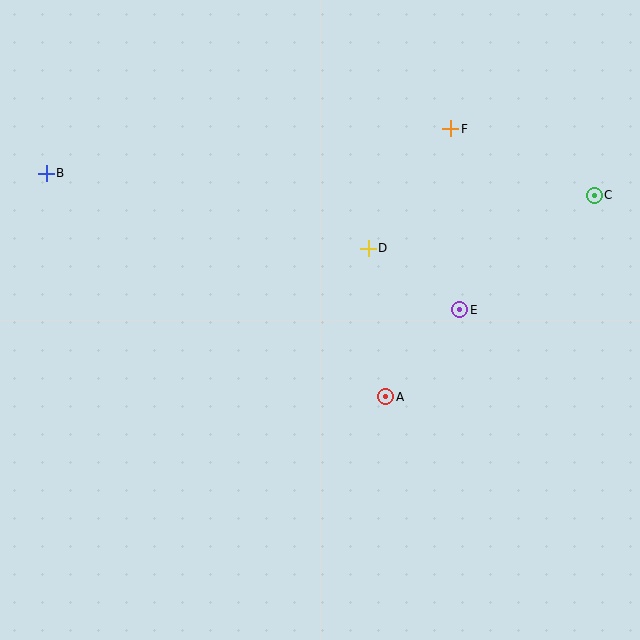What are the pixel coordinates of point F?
Point F is at (450, 129).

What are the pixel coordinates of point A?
Point A is at (386, 397).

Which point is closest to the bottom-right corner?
Point A is closest to the bottom-right corner.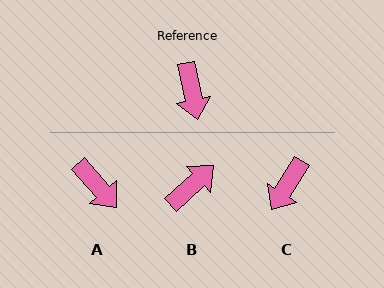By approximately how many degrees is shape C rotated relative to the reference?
Approximately 44 degrees clockwise.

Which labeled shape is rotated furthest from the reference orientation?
B, about 122 degrees away.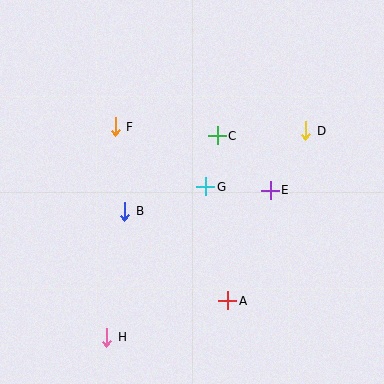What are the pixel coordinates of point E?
Point E is at (270, 190).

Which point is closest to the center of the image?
Point G at (206, 187) is closest to the center.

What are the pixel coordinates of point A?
Point A is at (228, 301).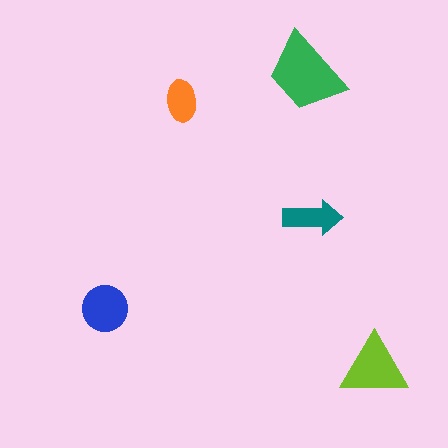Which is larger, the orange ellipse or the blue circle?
The blue circle.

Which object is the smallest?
The orange ellipse.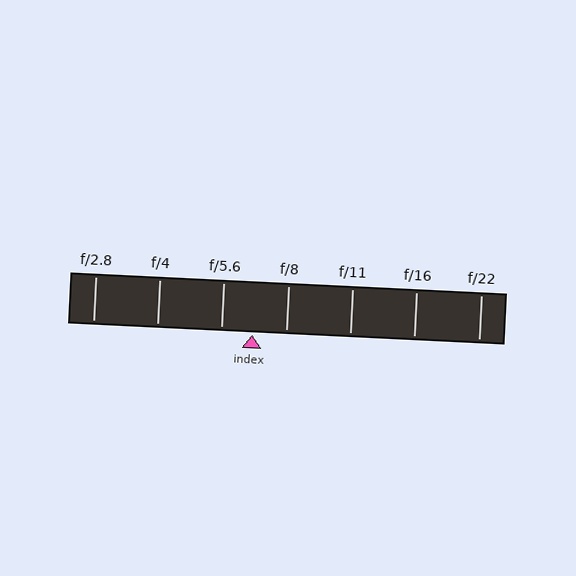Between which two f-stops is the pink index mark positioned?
The index mark is between f/5.6 and f/8.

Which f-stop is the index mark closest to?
The index mark is closest to f/5.6.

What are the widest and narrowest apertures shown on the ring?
The widest aperture shown is f/2.8 and the narrowest is f/22.